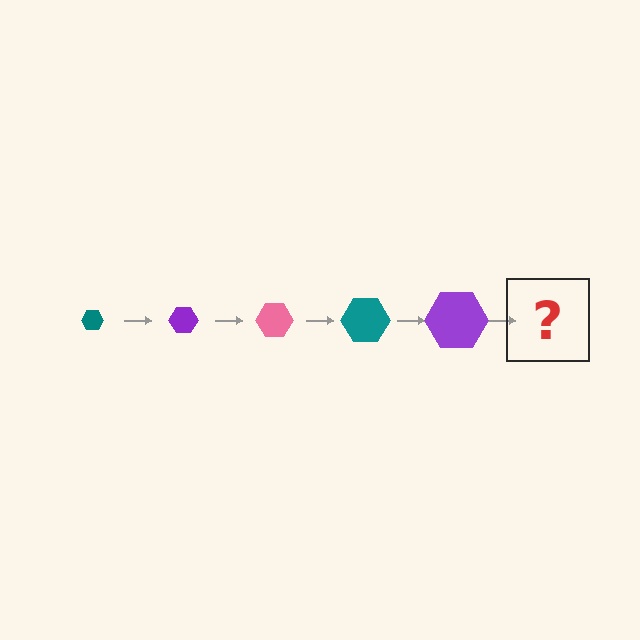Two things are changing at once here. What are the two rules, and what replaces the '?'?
The two rules are that the hexagon grows larger each step and the color cycles through teal, purple, and pink. The '?' should be a pink hexagon, larger than the previous one.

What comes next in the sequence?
The next element should be a pink hexagon, larger than the previous one.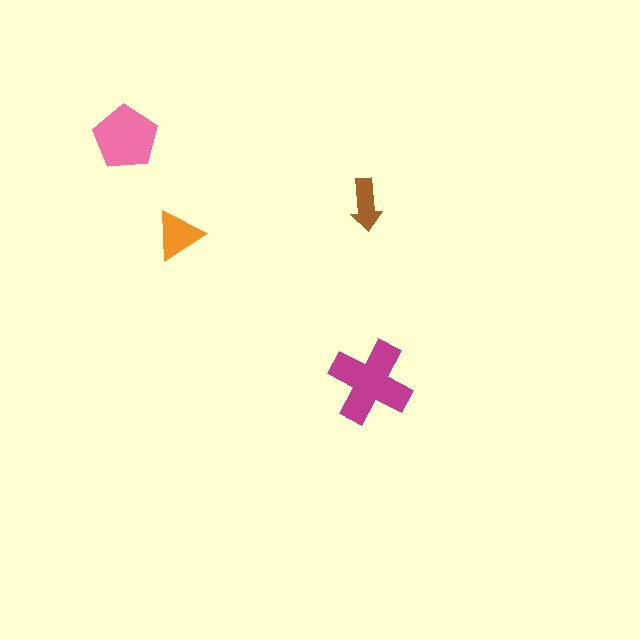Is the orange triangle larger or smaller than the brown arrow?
Larger.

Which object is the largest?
The magenta cross.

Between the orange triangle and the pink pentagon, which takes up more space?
The pink pentagon.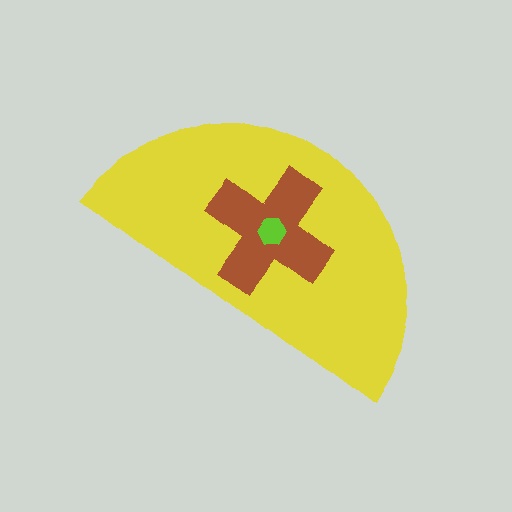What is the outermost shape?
The yellow semicircle.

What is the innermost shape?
The lime hexagon.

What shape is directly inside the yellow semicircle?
The brown cross.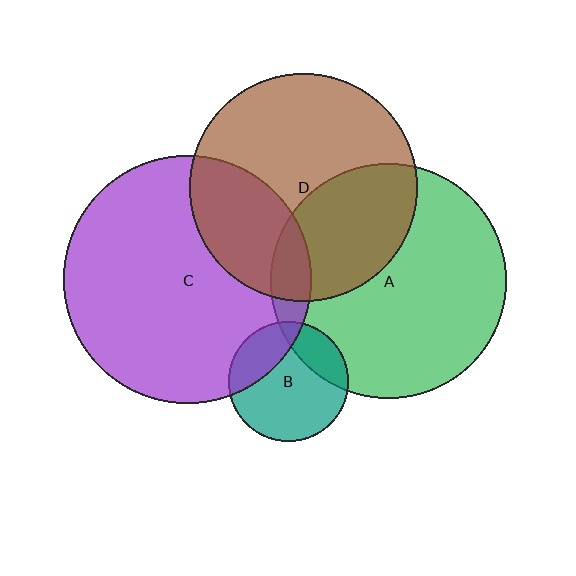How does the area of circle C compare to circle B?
Approximately 4.3 times.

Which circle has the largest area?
Circle C (purple).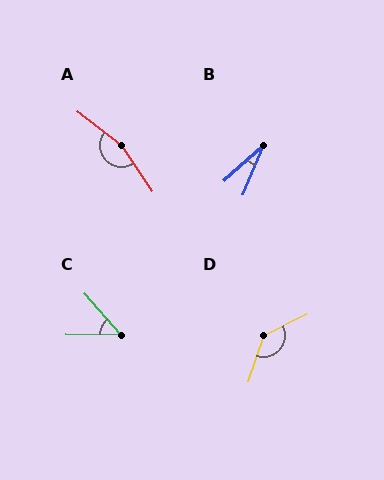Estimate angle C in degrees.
Approximately 48 degrees.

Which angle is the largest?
A, at approximately 161 degrees.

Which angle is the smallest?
B, at approximately 26 degrees.